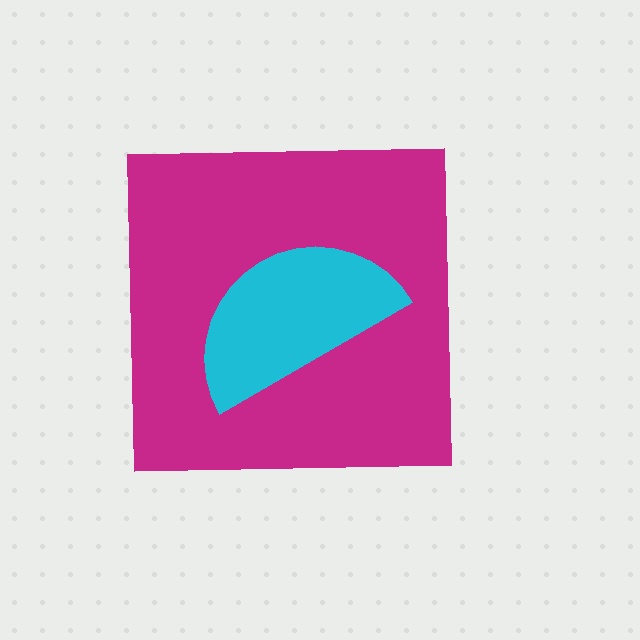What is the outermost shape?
The magenta square.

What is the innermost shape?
The cyan semicircle.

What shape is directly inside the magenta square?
The cyan semicircle.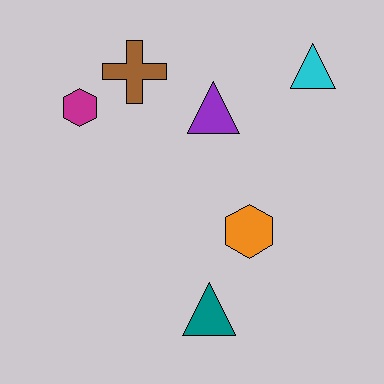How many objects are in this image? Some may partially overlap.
There are 6 objects.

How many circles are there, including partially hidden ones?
There are no circles.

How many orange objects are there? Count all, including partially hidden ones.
There is 1 orange object.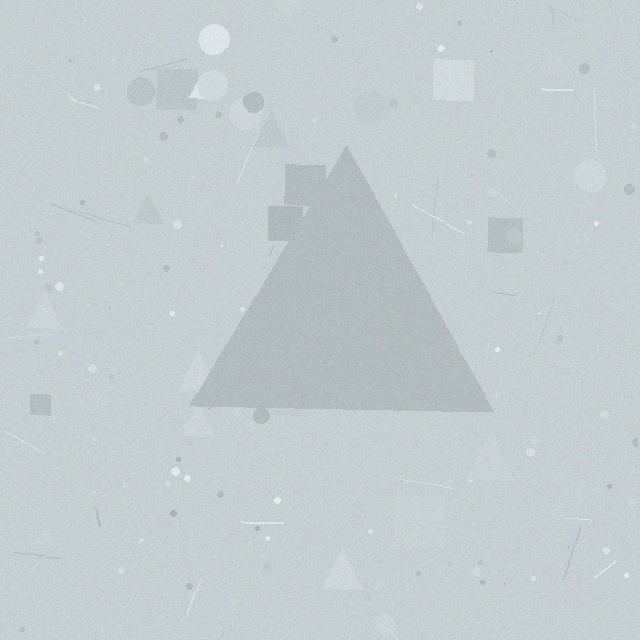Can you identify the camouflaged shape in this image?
The camouflaged shape is a triangle.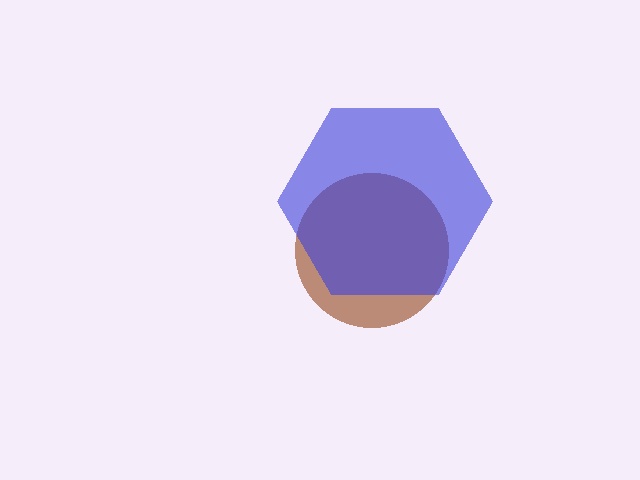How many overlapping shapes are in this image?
There are 2 overlapping shapes in the image.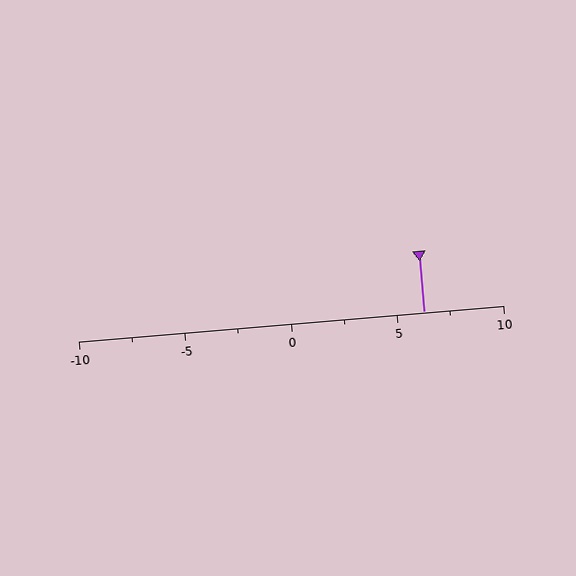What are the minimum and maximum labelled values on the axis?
The axis runs from -10 to 10.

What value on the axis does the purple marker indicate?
The marker indicates approximately 6.2.